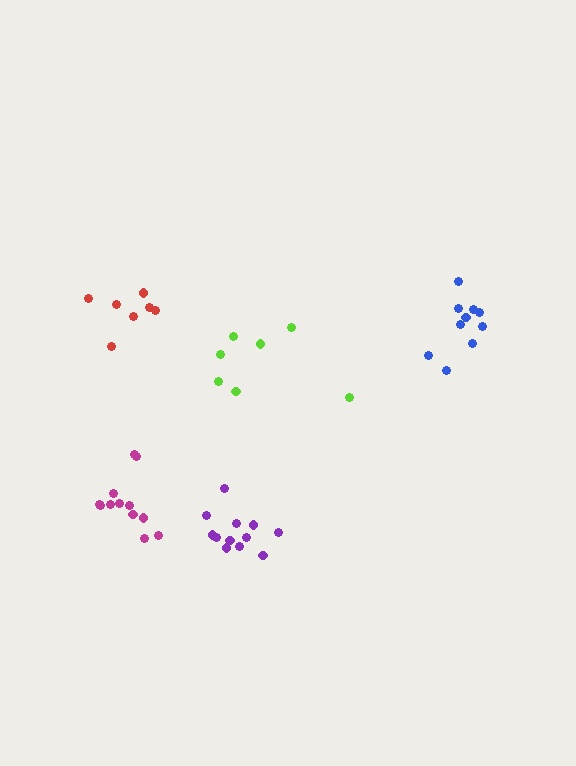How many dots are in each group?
Group 1: 10 dots, Group 2: 12 dots, Group 3: 7 dots, Group 4: 7 dots, Group 5: 12 dots (48 total).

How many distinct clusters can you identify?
There are 5 distinct clusters.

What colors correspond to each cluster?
The clusters are colored: blue, magenta, lime, red, purple.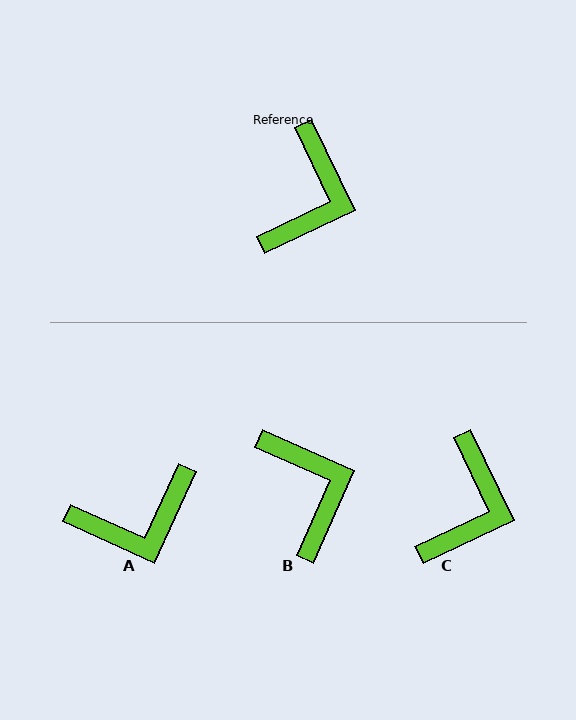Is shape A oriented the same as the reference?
No, it is off by about 50 degrees.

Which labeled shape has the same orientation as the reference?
C.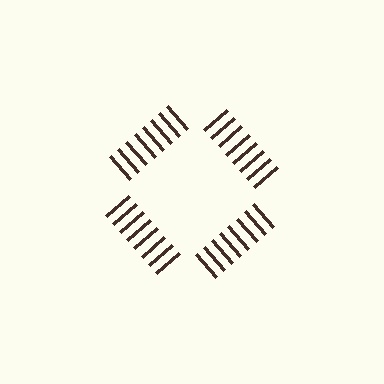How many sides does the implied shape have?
4 sides — the line-ends trace a square.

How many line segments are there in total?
32 — 8 along each of the 4 edges.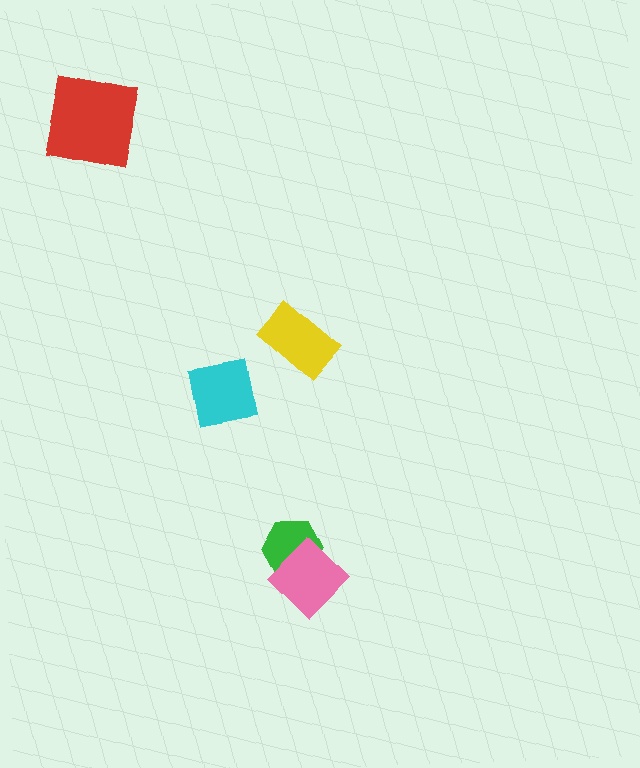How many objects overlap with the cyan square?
0 objects overlap with the cyan square.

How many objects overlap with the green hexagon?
1 object overlaps with the green hexagon.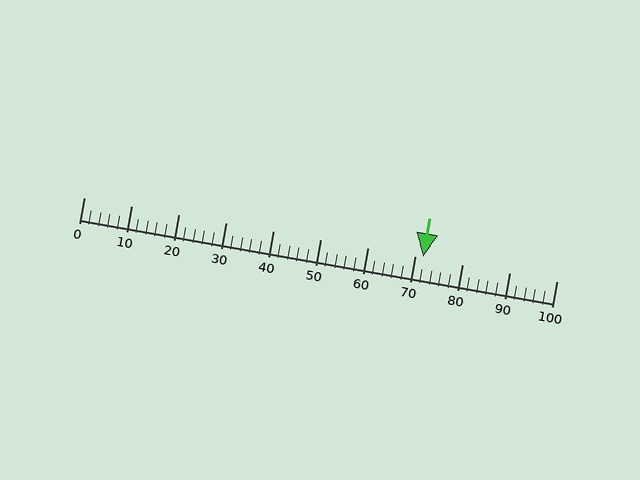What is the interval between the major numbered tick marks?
The major tick marks are spaced 10 units apart.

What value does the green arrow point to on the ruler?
The green arrow points to approximately 72.